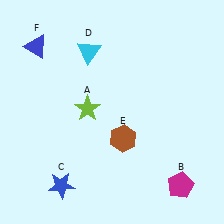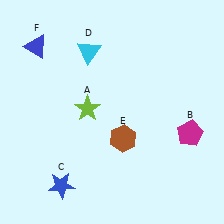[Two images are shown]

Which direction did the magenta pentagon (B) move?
The magenta pentagon (B) moved up.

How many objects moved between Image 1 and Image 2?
1 object moved between the two images.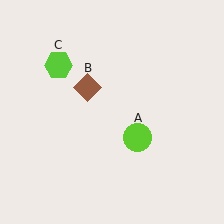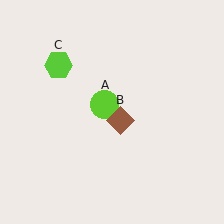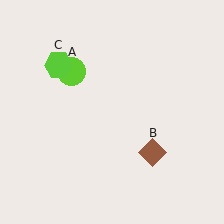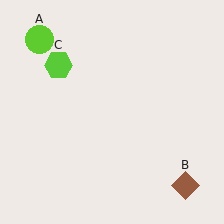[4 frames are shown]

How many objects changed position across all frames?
2 objects changed position: lime circle (object A), brown diamond (object B).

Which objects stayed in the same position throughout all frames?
Lime hexagon (object C) remained stationary.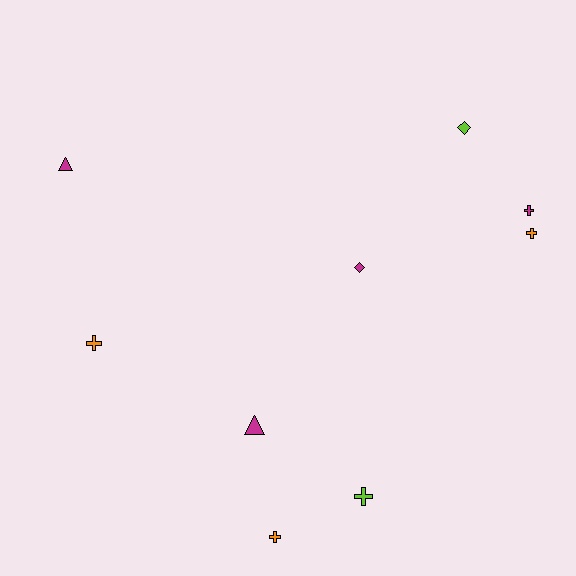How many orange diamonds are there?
There are no orange diamonds.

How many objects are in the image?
There are 9 objects.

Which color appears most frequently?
Magenta, with 4 objects.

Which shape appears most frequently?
Cross, with 5 objects.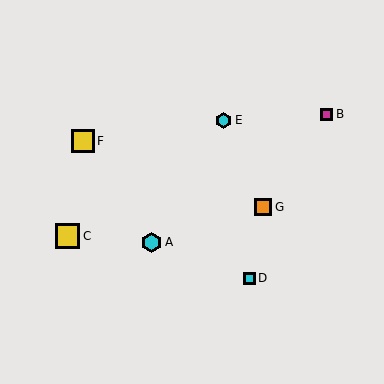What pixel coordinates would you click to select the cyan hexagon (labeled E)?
Click at (224, 120) to select the cyan hexagon E.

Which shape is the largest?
The yellow square (labeled C) is the largest.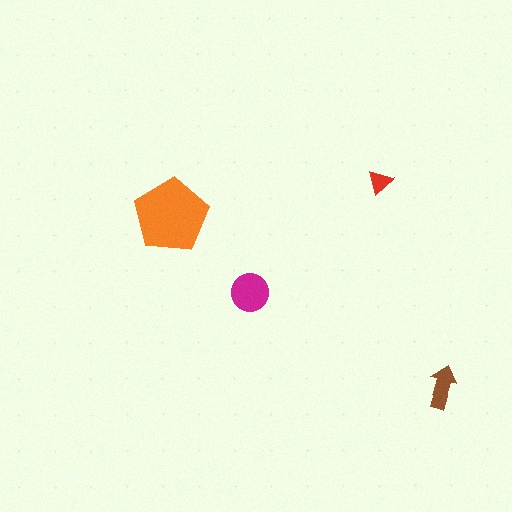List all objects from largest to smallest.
The orange pentagon, the magenta circle, the brown arrow, the red triangle.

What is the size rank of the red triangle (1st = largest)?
4th.